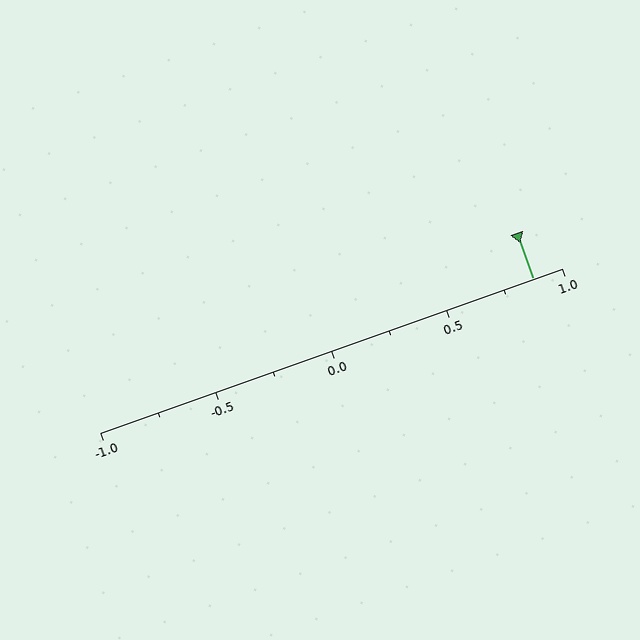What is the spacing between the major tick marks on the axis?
The major ticks are spaced 0.5 apart.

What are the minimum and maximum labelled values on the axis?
The axis runs from -1.0 to 1.0.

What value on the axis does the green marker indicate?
The marker indicates approximately 0.88.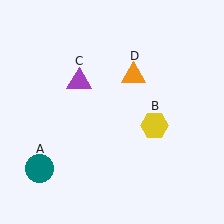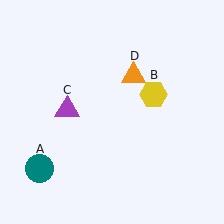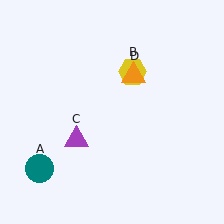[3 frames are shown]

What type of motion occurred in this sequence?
The yellow hexagon (object B), purple triangle (object C) rotated counterclockwise around the center of the scene.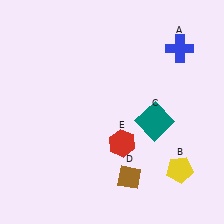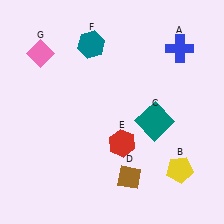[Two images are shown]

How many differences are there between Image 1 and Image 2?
There are 2 differences between the two images.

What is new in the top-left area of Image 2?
A pink diamond (G) was added in the top-left area of Image 2.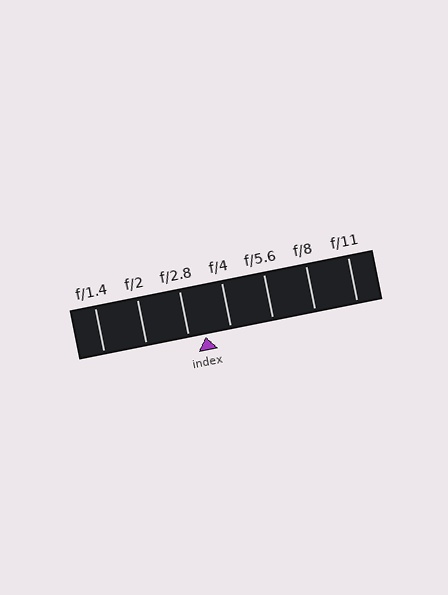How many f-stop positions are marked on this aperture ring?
There are 7 f-stop positions marked.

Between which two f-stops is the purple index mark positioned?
The index mark is between f/2.8 and f/4.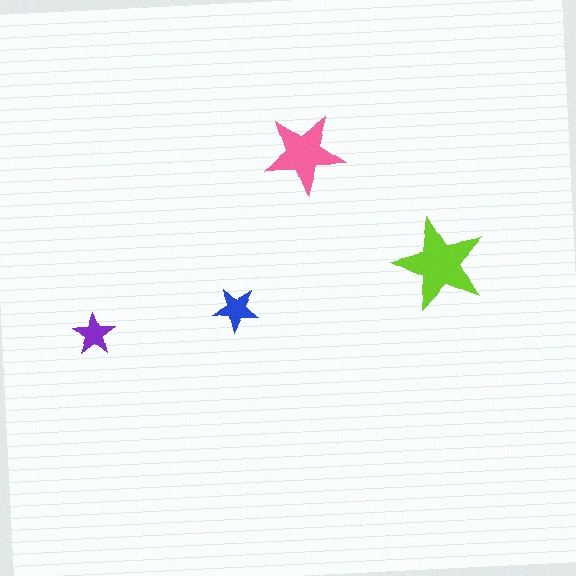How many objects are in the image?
There are 4 objects in the image.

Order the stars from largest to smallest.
the lime one, the pink one, the blue one, the purple one.